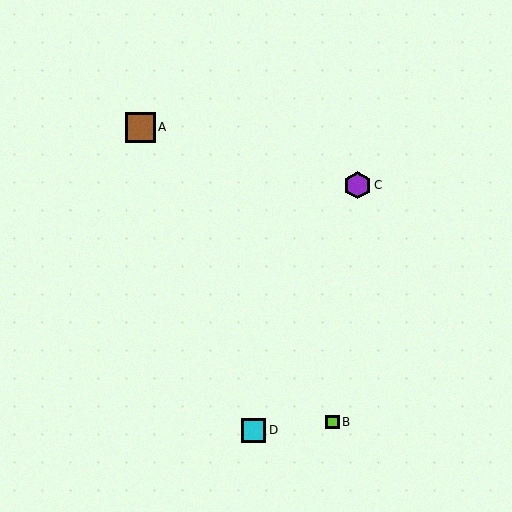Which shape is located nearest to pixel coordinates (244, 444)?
The cyan square (labeled D) at (254, 430) is nearest to that location.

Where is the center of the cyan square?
The center of the cyan square is at (254, 430).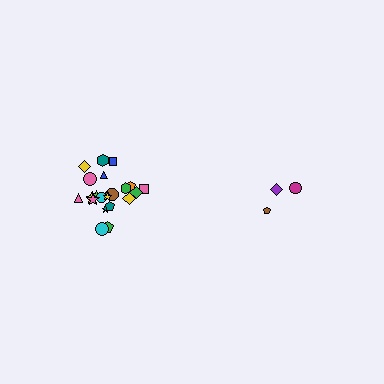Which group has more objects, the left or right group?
The left group.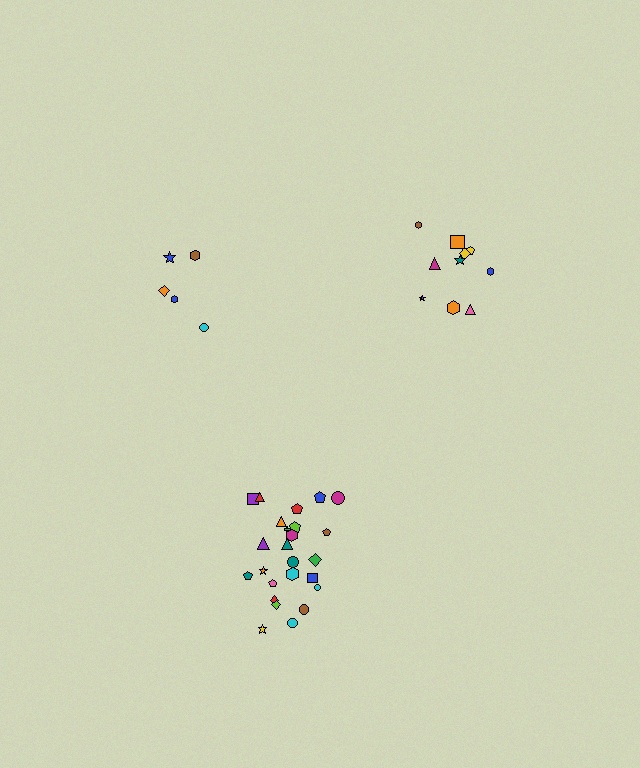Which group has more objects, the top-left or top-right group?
The top-right group.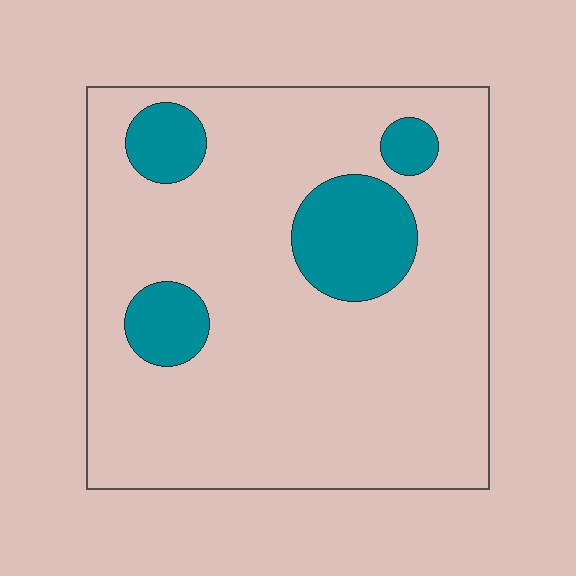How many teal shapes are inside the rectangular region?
4.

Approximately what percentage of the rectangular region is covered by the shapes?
Approximately 15%.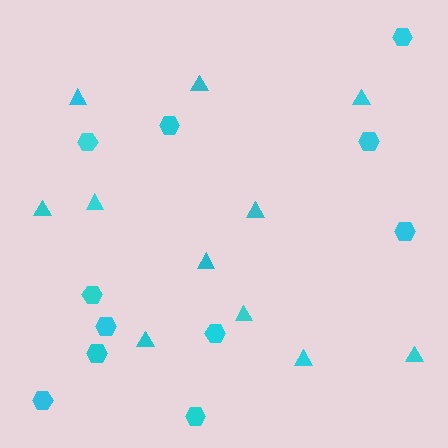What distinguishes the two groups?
There are 2 groups: one group of triangles (11) and one group of hexagons (11).